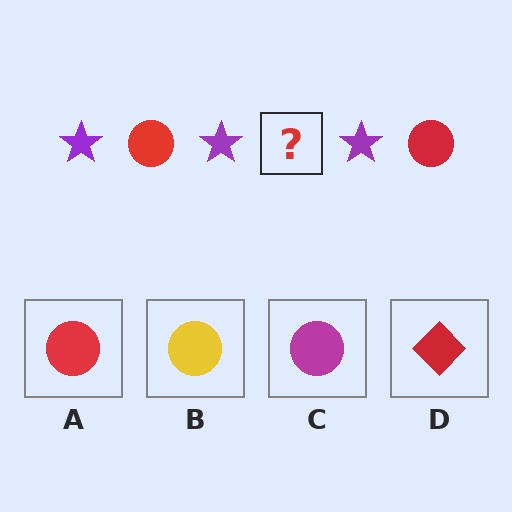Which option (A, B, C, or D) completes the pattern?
A.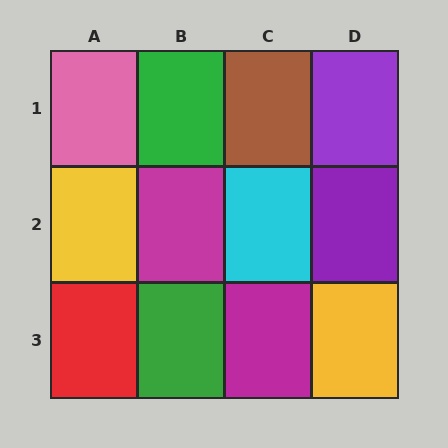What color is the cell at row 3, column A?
Red.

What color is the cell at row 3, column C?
Magenta.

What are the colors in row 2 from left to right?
Yellow, magenta, cyan, purple.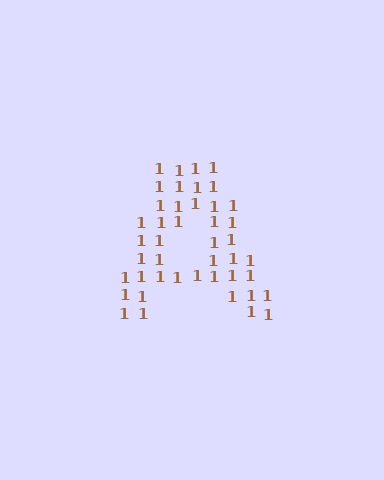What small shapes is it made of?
It is made of small digit 1's.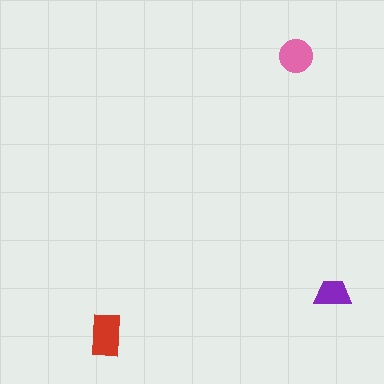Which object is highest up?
The pink circle is topmost.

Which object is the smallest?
The purple trapezoid.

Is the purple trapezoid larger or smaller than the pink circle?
Smaller.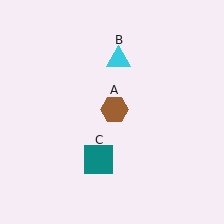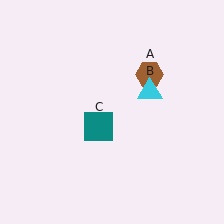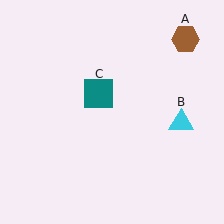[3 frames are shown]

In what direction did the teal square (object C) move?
The teal square (object C) moved up.